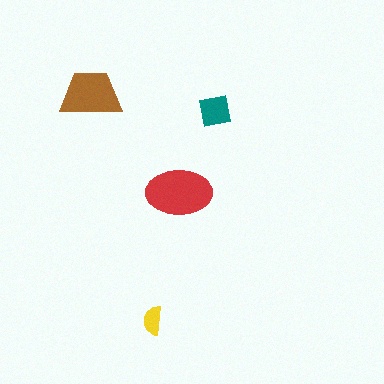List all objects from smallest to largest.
The yellow semicircle, the teal square, the brown trapezoid, the red ellipse.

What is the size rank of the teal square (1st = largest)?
3rd.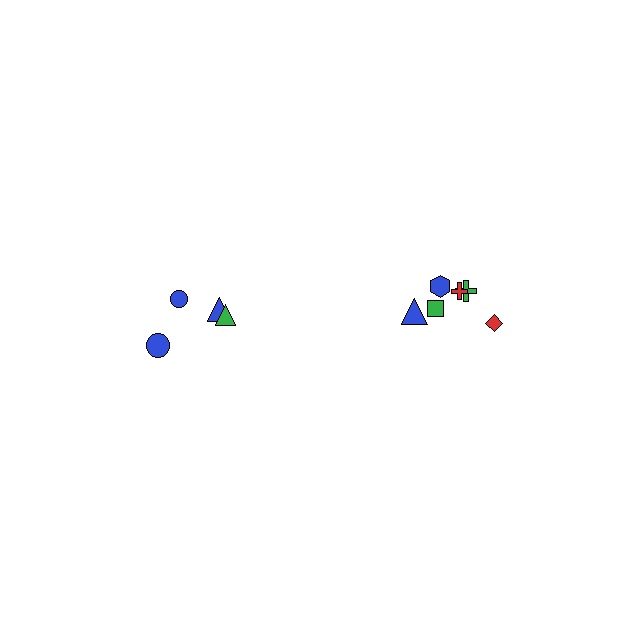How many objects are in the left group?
There are 4 objects.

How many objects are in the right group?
There are 6 objects.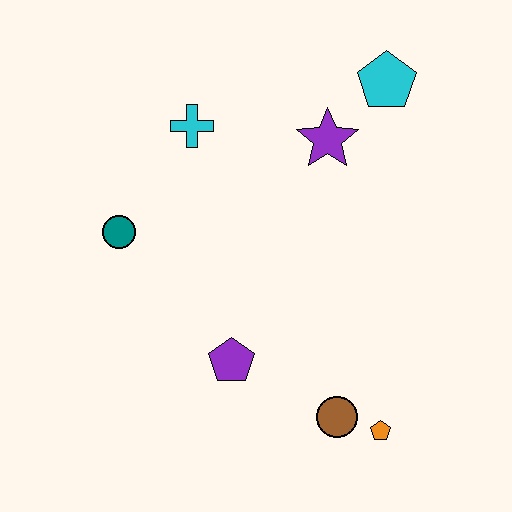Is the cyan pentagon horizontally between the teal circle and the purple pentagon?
No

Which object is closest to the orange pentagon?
The brown circle is closest to the orange pentagon.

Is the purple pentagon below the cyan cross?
Yes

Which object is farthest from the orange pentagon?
The cyan cross is farthest from the orange pentagon.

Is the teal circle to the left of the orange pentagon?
Yes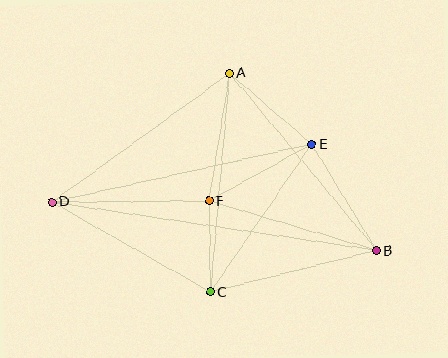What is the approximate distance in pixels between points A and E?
The distance between A and E is approximately 109 pixels.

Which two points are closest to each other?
Points C and F are closest to each other.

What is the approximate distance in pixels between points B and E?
The distance between B and E is approximately 125 pixels.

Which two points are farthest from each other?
Points B and D are farthest from each other.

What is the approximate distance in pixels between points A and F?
The distance between A and F is approximately 130 pixels.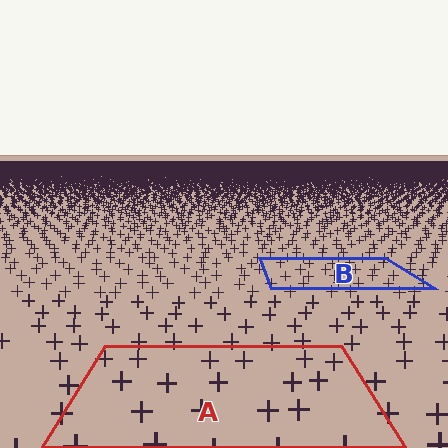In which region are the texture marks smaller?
The texture marks are smaller in region B, because it is farther away.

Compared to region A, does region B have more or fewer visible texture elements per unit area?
Region B has more texture elements per unit area — they are packed more densely because it is farther away.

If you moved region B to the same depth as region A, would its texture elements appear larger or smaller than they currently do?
They would appear larger. At a closer depth, the same texture elements are projected at a bigger on-screen size.